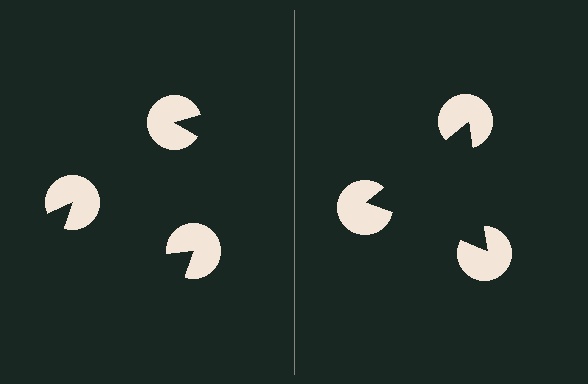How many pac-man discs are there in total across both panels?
6 — 3 on each side.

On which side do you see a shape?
An illusory triangle appears on the right side. On the left side the wedge cuts are rotated, so no coherent shape forms.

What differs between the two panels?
The pac-man discs are positioned identically on both sides; only the wedge orientations differ. On the right they align to a triangle; on the left they are misaligned.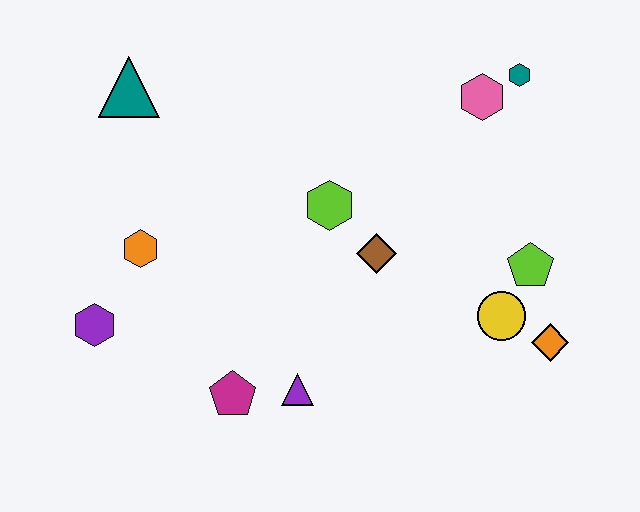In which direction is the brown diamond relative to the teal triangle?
The brown diamond is to the right of the teal triangle.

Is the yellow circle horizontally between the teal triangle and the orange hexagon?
No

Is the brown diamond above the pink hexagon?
No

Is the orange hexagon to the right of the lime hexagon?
No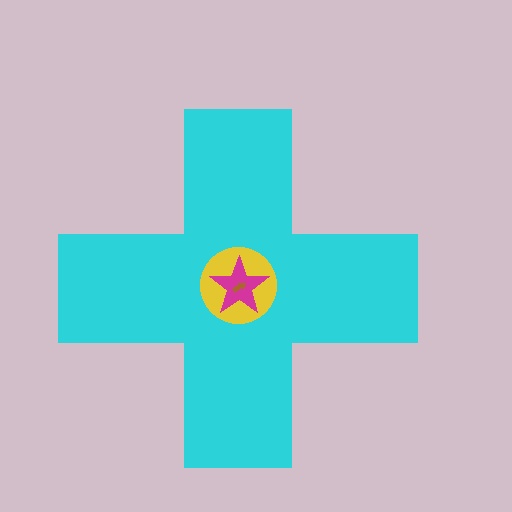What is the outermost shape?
The cyan cross.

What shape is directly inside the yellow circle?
The magenta star.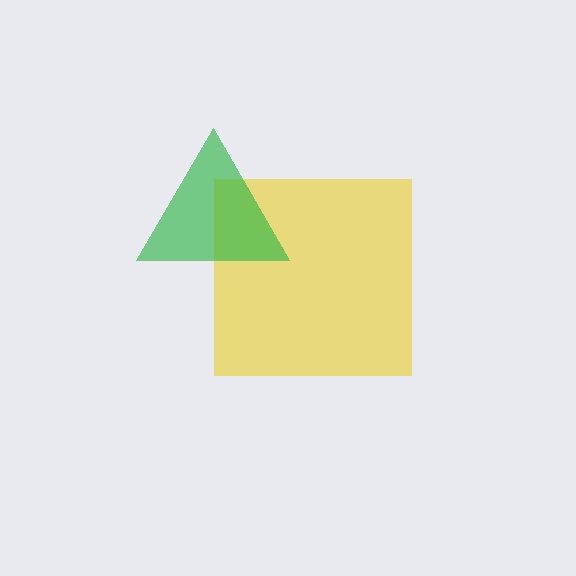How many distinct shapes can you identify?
There are 2 distinct shapes: a yellow square, a green triangle.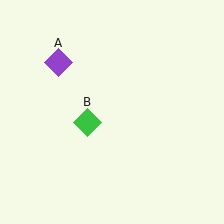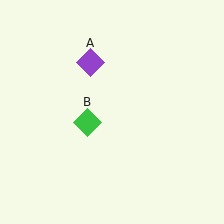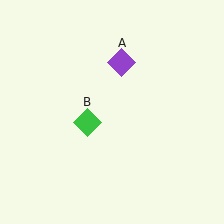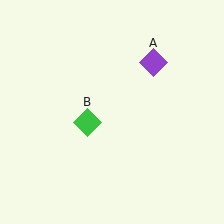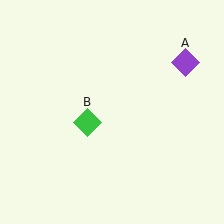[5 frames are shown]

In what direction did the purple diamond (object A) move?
The purple diamond (object A) moved right.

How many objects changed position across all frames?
1 object changed position: purple diamond (object A).